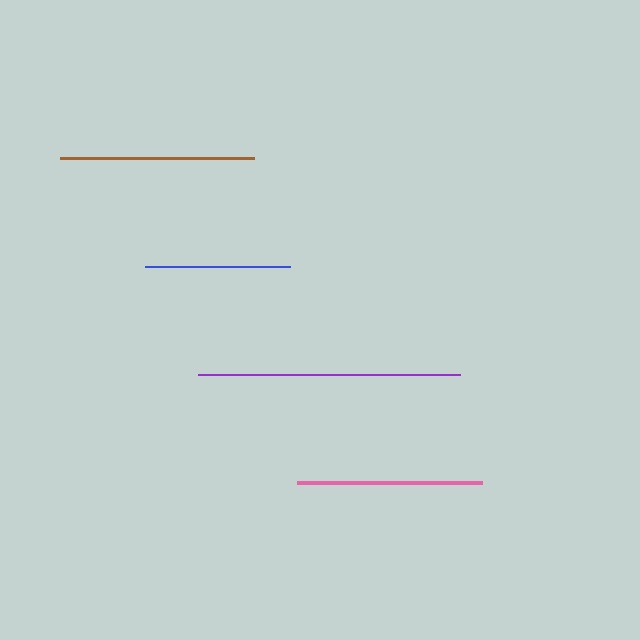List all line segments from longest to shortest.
From longest to shortest: purple, brown, pink, blue.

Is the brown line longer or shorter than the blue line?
The brown line is longer than the blue line.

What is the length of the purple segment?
The purple segment is approximately 262 pixels long.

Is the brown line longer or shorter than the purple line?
The purple line is longer than the brown line.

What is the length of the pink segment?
The pink segment is approximately 184 pixels long.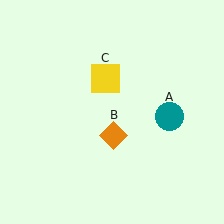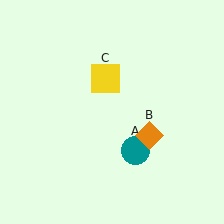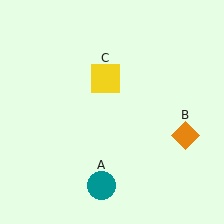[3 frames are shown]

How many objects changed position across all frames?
2 objects changed position: teal circle (object A), orange diamond (object B).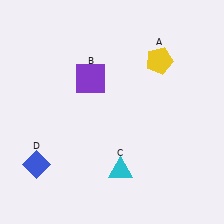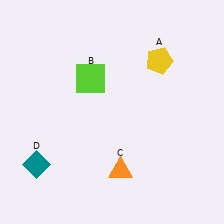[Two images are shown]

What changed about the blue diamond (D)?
In Image 1, D is blue. In Image 2, it changed to teal.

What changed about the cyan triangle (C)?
In Image 1, C is cyan. In Image 2, it changed to orange.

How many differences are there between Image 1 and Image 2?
There are 3 differences between the two images.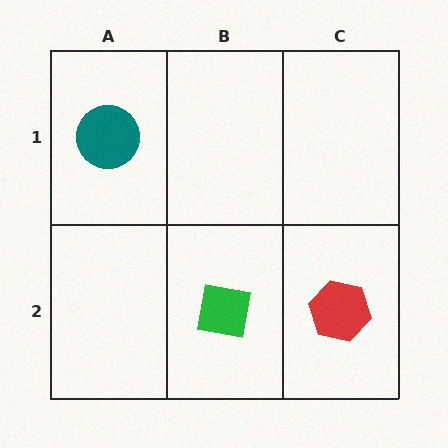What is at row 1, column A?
A teal circle.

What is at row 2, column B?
A green square.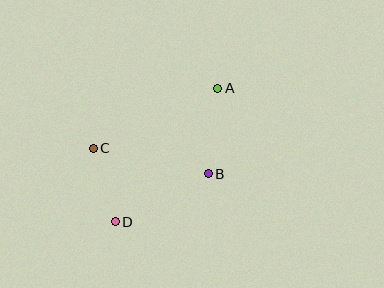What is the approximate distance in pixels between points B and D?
The distance between B and D is approximately 105 pixels.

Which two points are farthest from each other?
Points A and D are farthest from each other.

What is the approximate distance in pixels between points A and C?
The distance between A and C is approximately 138 pixels.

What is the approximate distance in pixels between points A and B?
The distance between A and B is approximately 86 pixels.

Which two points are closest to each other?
Points C and D are closest to each other.